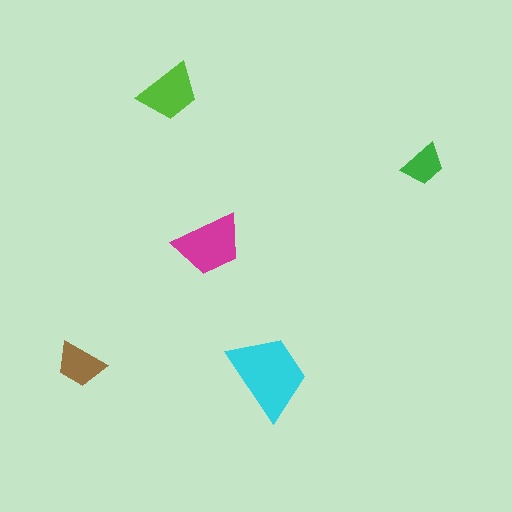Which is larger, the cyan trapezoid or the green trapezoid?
The cyan one.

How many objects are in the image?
There are 5 objects in the image.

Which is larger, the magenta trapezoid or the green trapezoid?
The magenta one.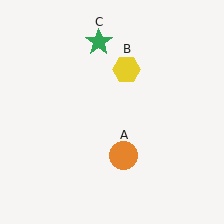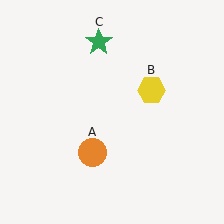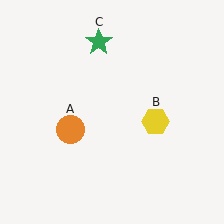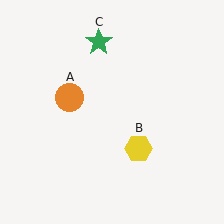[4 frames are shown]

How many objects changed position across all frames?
2 objects changed position: orange circle (object A), yellow hexagon (object B).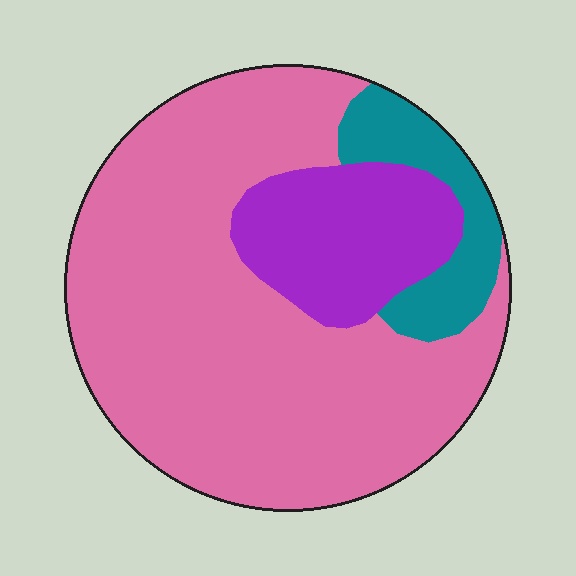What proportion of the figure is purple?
Purple takes up between a sixth and a third of the figure.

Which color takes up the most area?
Pink, at roughly 70%.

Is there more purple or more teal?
Purple.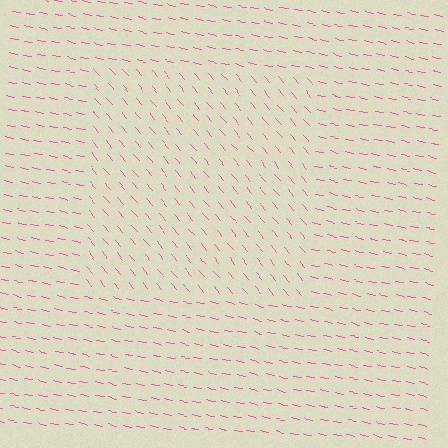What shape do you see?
I see a rectangle.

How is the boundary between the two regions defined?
The boundary is defined purely by a change in line orientation (approximately 38 degrees difference). All lines are the same color and thickness.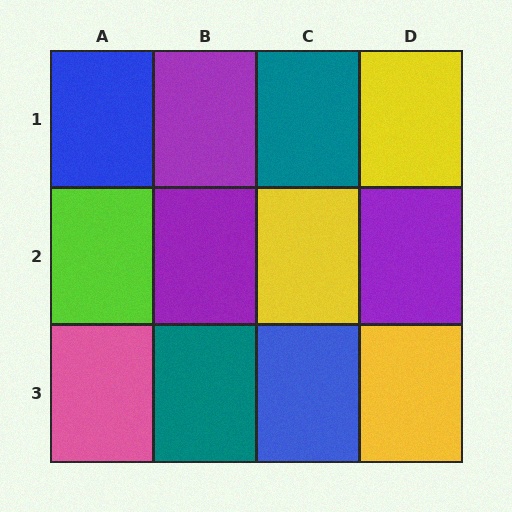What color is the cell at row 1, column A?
Blue.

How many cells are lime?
1 cell is lime.